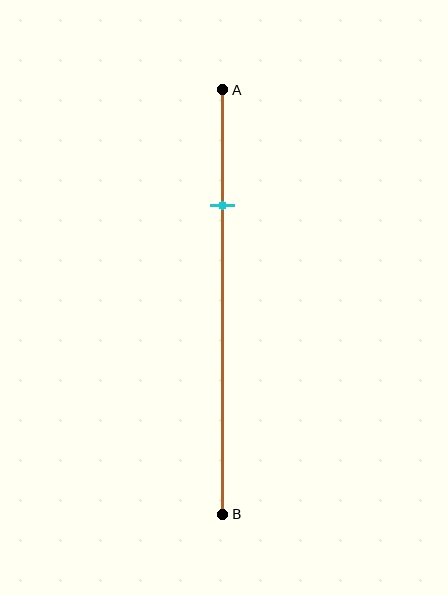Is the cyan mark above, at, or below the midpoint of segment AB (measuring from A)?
The cyan mark is above the midpoint of segment AB.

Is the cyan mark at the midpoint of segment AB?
No, the mark is at about 25% from A, not at the 50% midpoint.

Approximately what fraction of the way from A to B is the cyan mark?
The cyan mark is approximately 25% of the way from A to B.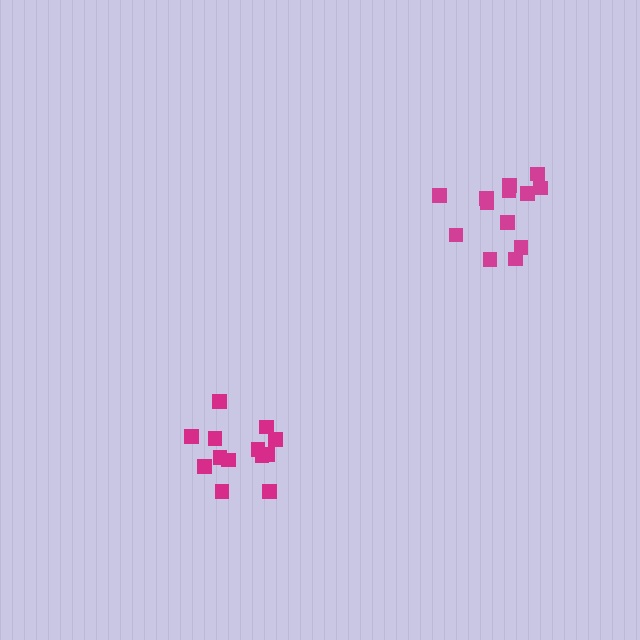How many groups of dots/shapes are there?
There are 2 groups.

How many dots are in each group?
Group 1: 13 dots, Group 2: 13 dots (26 total).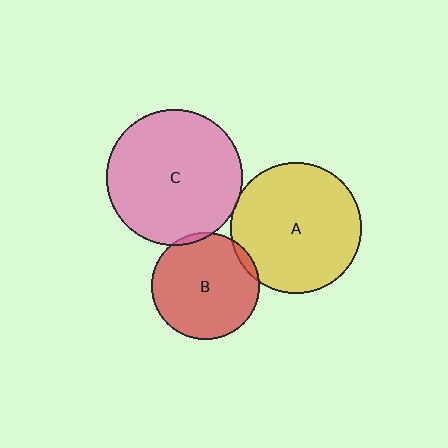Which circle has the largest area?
Circle C (pink).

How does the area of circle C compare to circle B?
Approximately 1.6 times.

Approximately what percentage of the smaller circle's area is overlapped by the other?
Approximately 5%.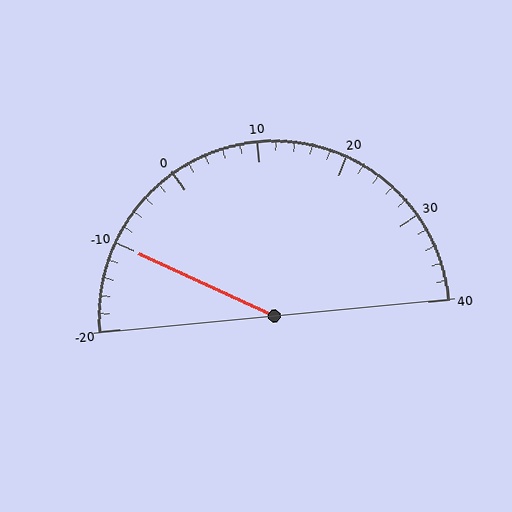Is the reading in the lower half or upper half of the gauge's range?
The reading is in the lower half of the range (-20 to 40).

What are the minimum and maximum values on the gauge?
The gauge ranges from -20 to 40.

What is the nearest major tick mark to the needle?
The nearest major tick mark is -10.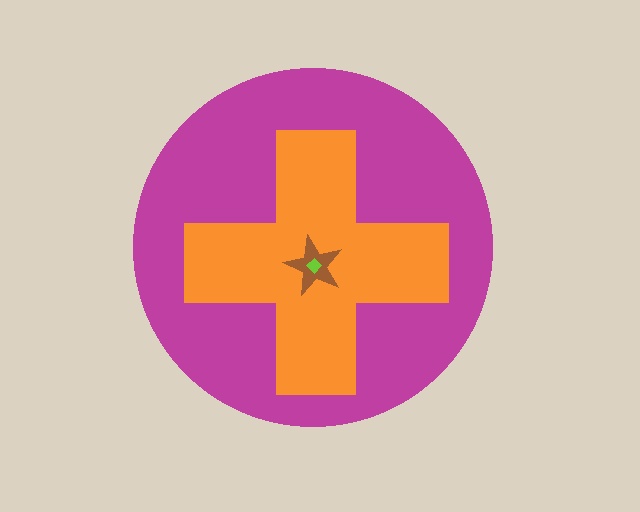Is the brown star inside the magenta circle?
Yes.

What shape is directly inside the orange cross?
The brown star.